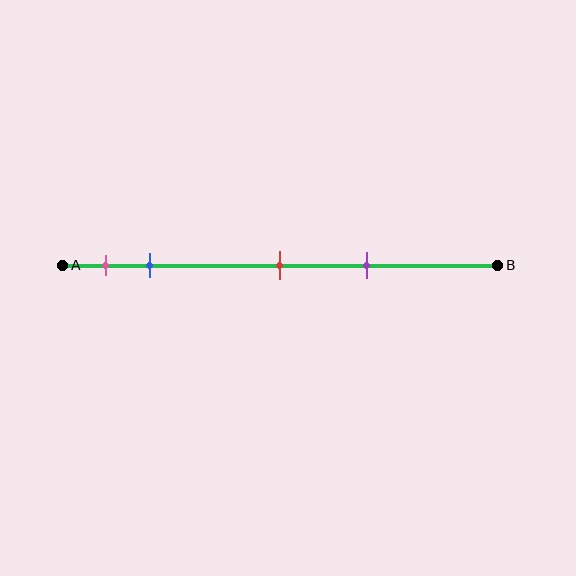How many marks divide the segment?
There are 4 marks dividing the segment.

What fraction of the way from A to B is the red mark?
The red mark is approximately 50% (0.5) of the way from A to B.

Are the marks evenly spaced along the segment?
No, the marks are not evenly spaced.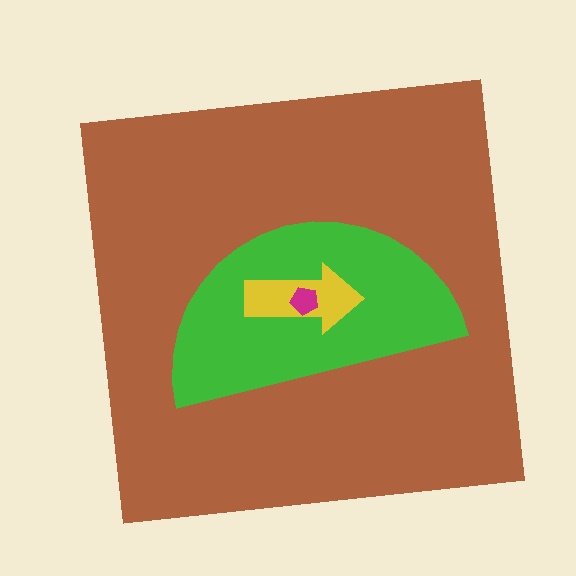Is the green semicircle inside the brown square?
Yes.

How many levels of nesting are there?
4.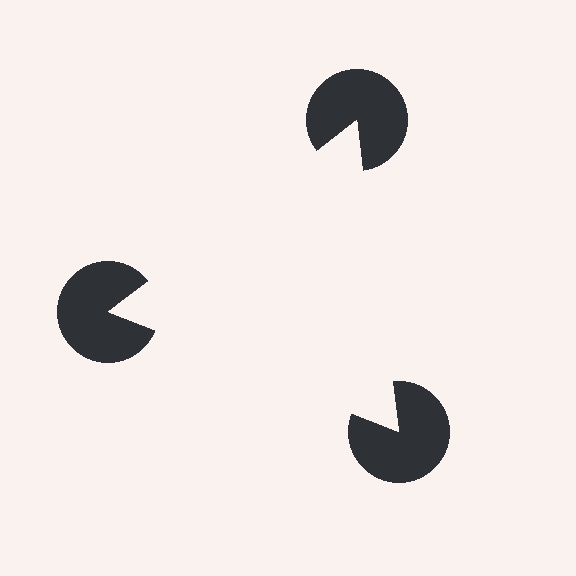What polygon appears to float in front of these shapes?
An illusory triangle — its edges are inferred from the aligned wedge cuts in the pac-man discs, not physically drawn.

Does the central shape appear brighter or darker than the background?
It typically appears slightly brighter than the background, even though no actual brightness change is drawn.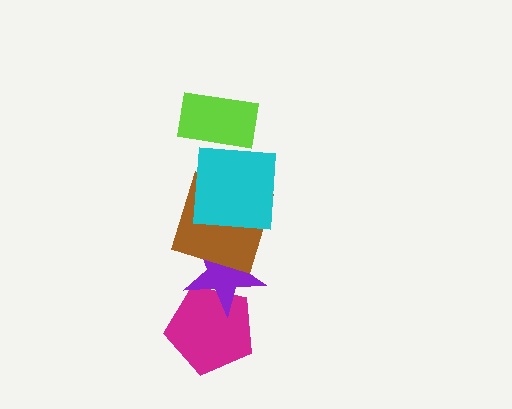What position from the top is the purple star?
The purple star is 4th from the top.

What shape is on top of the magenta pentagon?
The purple star is on top of the magenta pentagon.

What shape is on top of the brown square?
The cyan square is on top of the brown square.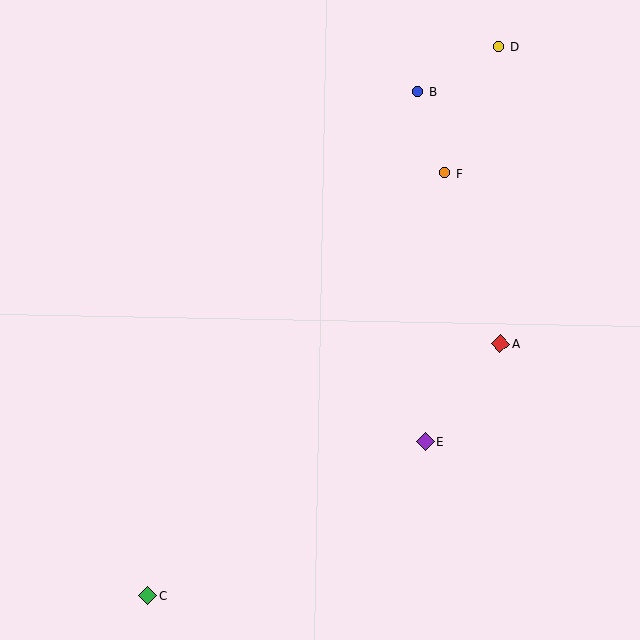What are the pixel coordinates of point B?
Point B is at (418, 92).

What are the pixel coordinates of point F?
Point F is at (445, 173).